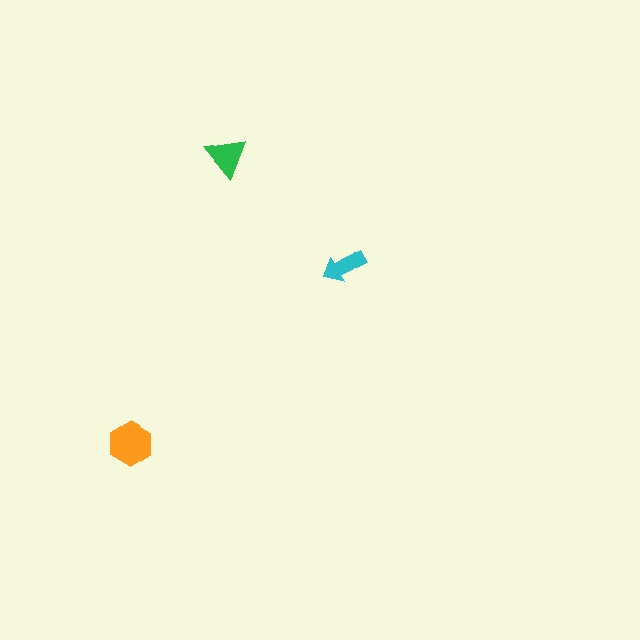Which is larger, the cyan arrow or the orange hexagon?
The orange hexagon.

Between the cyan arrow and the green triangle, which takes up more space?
The green triangle.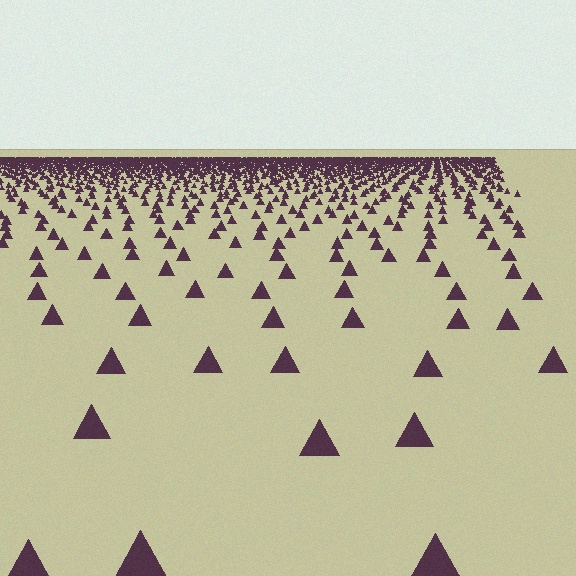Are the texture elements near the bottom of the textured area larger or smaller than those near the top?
Larger. Near the bottom, elements are closer to the viewer and appear at a bigger on-screen size.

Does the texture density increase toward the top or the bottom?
Density increases toward the top.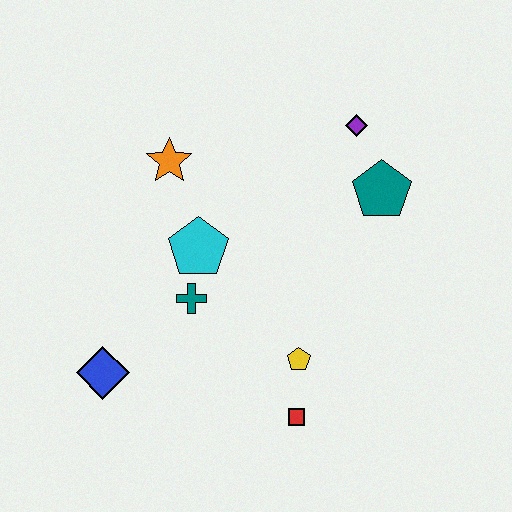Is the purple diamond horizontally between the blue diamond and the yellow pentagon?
No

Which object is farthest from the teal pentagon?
The blue diamond is farthest from the teal pentagon.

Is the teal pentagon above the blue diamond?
Yes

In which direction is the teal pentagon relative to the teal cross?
The teal pentagon is to the right of the teal cross.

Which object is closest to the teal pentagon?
The purple diamond is closest to the teal pentagon.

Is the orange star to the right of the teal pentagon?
No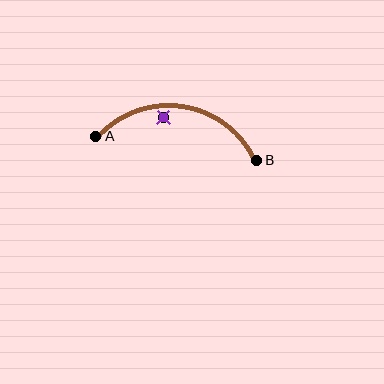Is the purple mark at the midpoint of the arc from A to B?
No — the purple mark does not lie on the arc at all. It sits slightly inside the curve.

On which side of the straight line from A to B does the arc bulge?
The arc bulges above the straight line connecting A and B.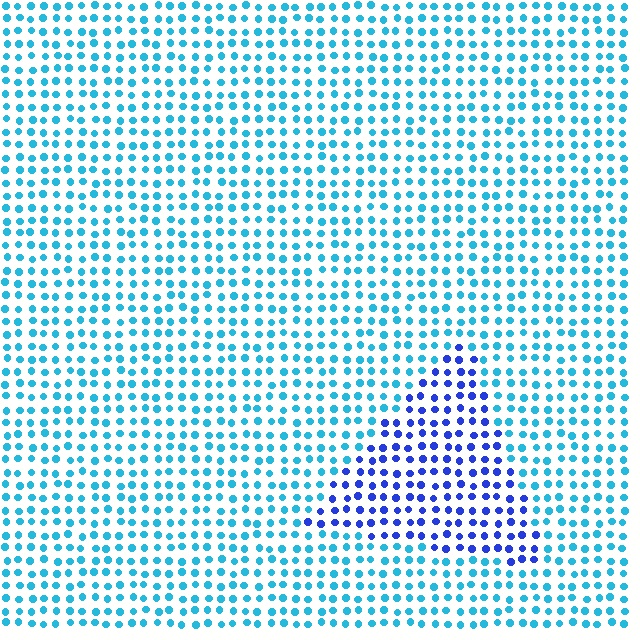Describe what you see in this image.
The image is filled with small cyan elements in a uniform arrangement. A triangle-shaped region is visible where the elements are tinted to a slightly different hue, forming a subtle color boundary.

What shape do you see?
I see a triangle.